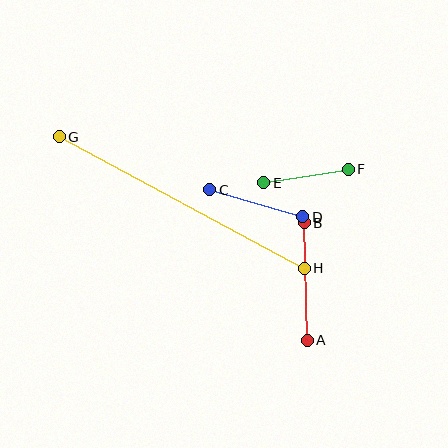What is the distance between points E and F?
The distance is approximately 86 pixels.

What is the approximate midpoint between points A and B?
The midpoint is at approximately (306, 282) pixels.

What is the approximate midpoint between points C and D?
The midpoint is at approximately (256, 203) pixels.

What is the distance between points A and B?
The distance is approximately 117 pixels.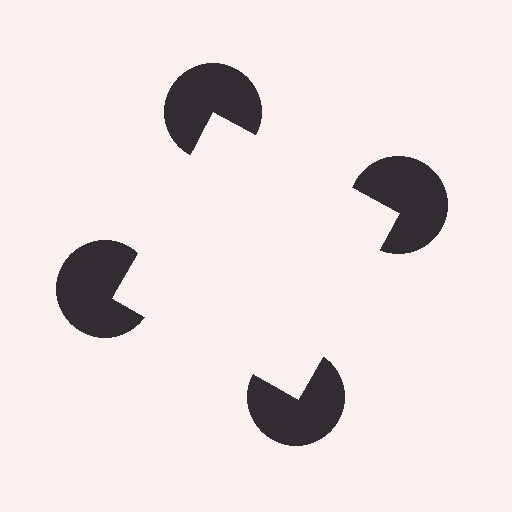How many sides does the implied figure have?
4 sides.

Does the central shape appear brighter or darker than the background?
It typically appears slightly brighter than the background, even though no actual brightness change is drawn.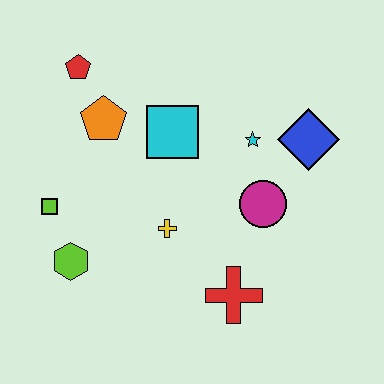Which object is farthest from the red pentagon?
The red cross is farthest from the red pentagon.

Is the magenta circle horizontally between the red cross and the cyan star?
No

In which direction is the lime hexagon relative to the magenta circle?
The lime hexagon is to the left of the magenta circle.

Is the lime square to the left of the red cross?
Yes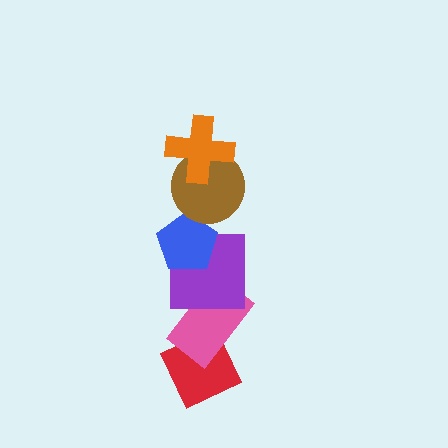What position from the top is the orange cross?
The orange cross is 1st from the top.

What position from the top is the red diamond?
The red diamond is 6th from the top.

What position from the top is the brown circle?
The brown circle is 2nd from the top.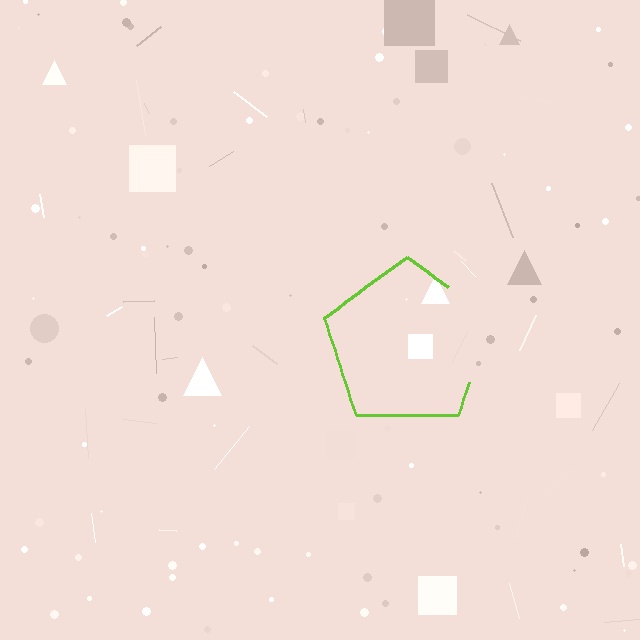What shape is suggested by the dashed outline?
The dashed outline suggests a pentagon.